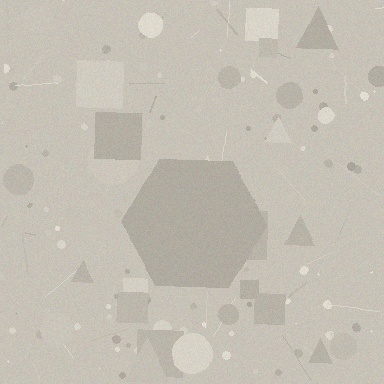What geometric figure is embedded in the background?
A hexagon is embedded in the background.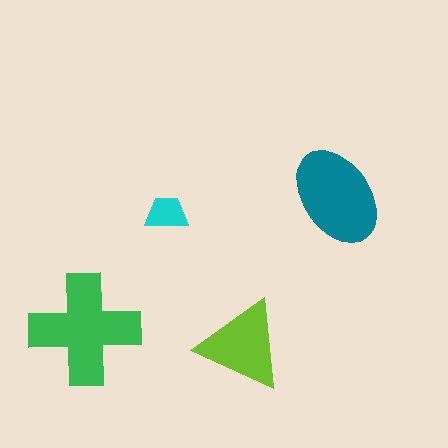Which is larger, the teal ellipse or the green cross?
The green cross.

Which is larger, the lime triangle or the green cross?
The green cross.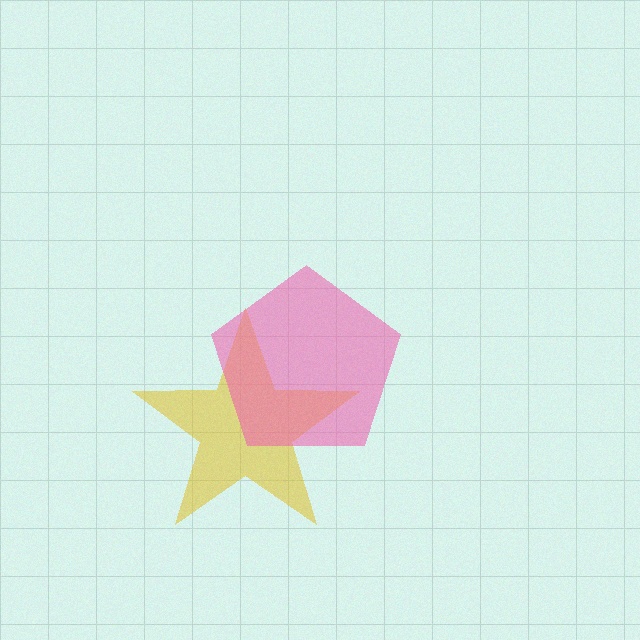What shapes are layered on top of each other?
The layered shapes are: a yellow star, a pink pentagon.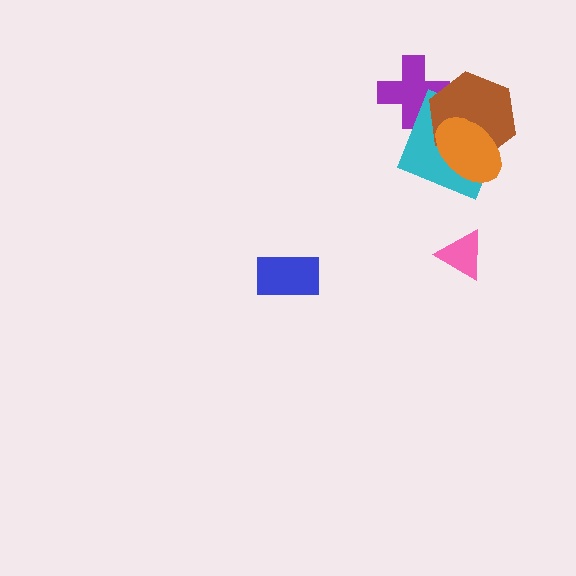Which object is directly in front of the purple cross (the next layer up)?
The cyan square is directly in front of the purple cross.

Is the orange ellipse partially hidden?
No, no other shape covers it.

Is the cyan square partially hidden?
Yes, it is partially covered by another shape.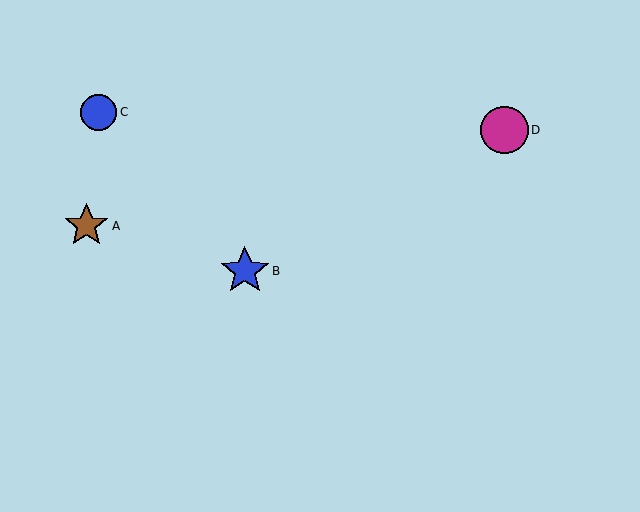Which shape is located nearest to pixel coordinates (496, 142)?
The magenta circle (labeled D) at (504, 130) is nearest to that location.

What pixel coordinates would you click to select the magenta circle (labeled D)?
Click at (504, 130) to select the magenta circle D.